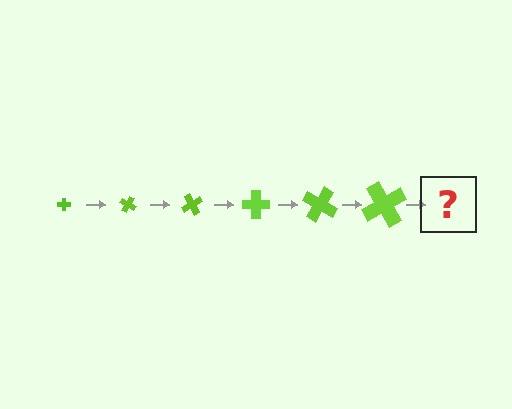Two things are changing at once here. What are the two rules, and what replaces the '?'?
The two rules are that the cross grows larger each step and it rotates 30 degrees each step. The '?' should be a cross, larger than the previous one and rotated 180 degrees from the start.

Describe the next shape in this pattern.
It should be a cross, larger than the previous one and rotated 180 degrees from the start.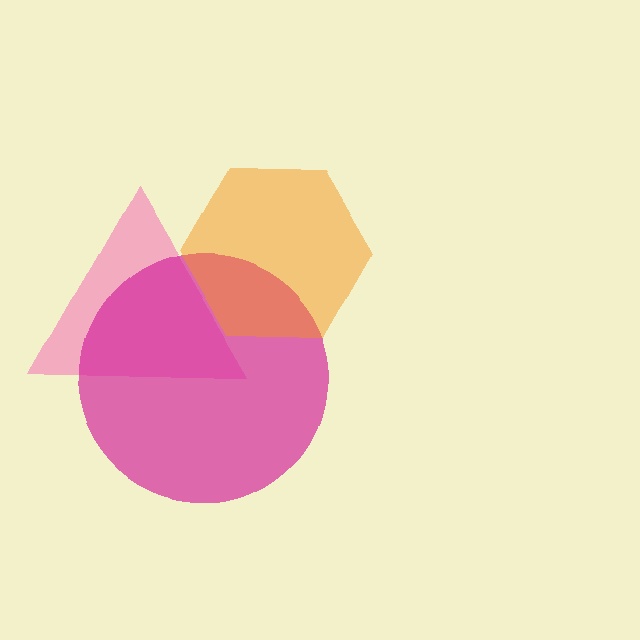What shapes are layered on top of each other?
The layered shapes are: a pink triangle, a magenta circle, an orange hexagon.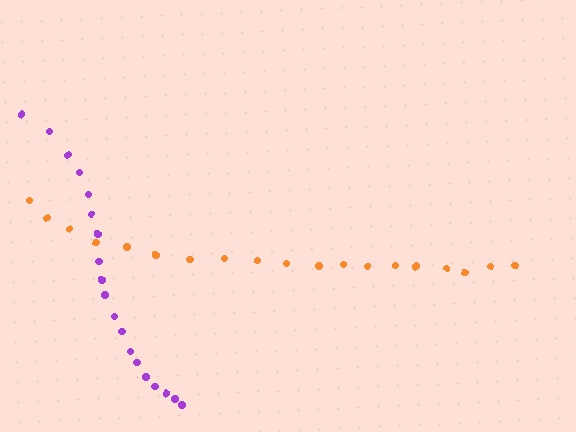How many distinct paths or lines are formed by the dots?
There are 2 distinct paths.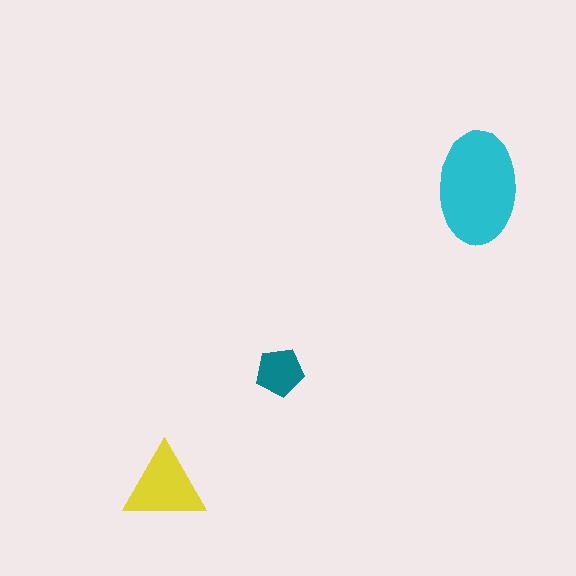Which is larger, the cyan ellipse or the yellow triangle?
The cyan ellipse.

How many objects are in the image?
There are 3 objects in the image.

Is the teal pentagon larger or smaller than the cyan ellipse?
Smaller.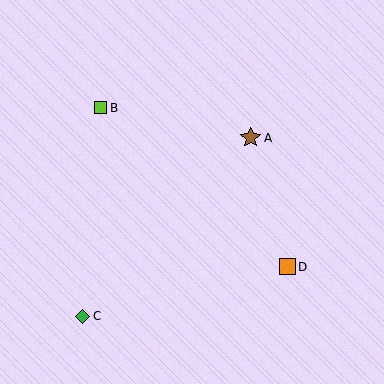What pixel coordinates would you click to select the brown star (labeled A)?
Click at (251, 138) to select the brown star A.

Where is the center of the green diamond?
The center of the green diamond is at (83, 316).